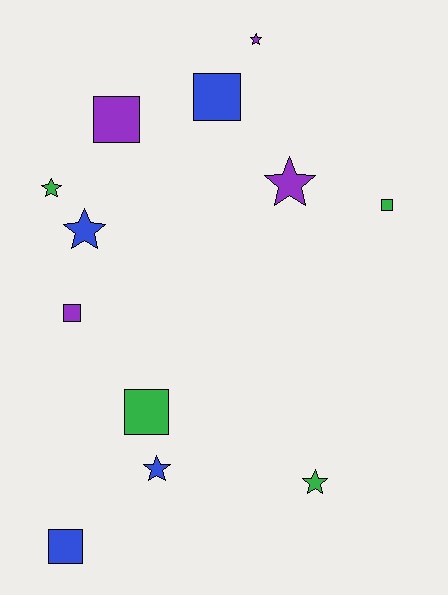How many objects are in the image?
There are 12 objects.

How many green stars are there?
There are 2 green stars.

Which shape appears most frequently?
Square, with 6 objects.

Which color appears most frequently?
Green, with 4 objects.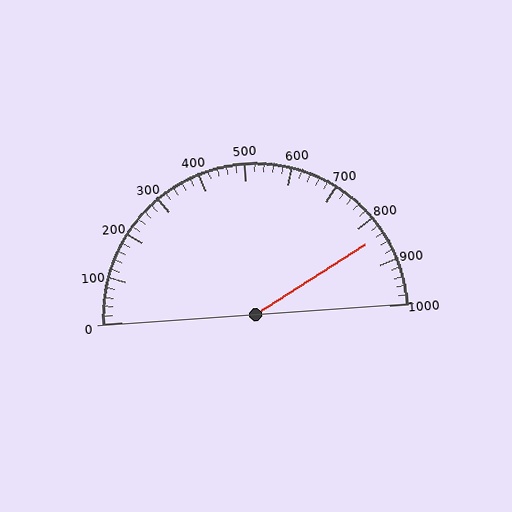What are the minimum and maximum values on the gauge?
The gauge ranges from 0 to 1000.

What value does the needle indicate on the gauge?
The needle indicates approximately 840.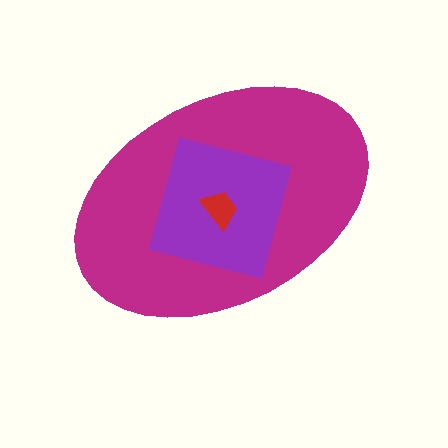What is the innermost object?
The red trapezoid.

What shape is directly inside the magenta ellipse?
The purple square.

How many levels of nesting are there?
3.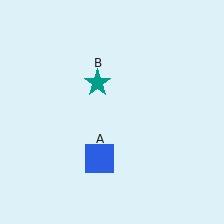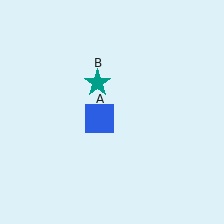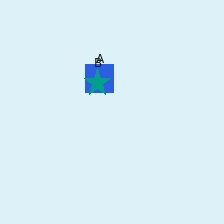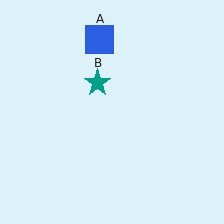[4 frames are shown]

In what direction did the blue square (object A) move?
The blue square (object A) moved up.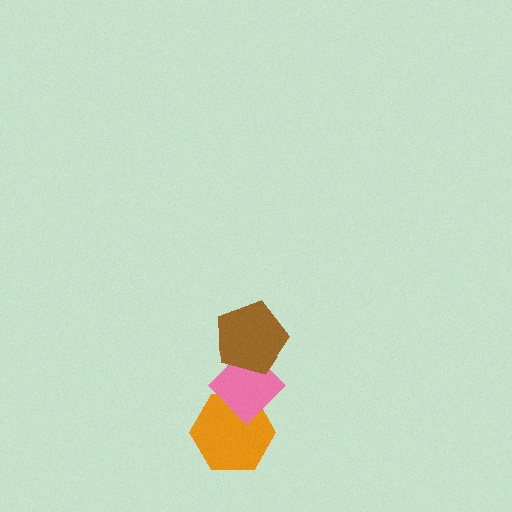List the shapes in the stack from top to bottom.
From top to bottom: the brown pentagon, the pink diamond, the orange hexagon.